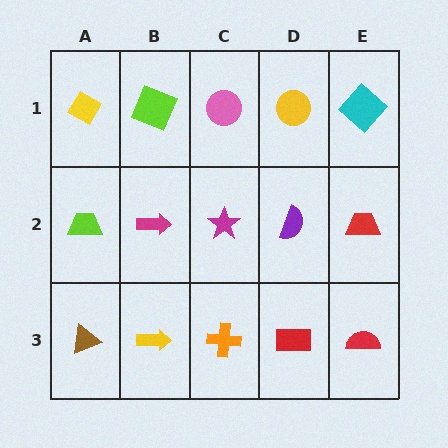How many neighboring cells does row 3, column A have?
2.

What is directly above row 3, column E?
A red trapezoid.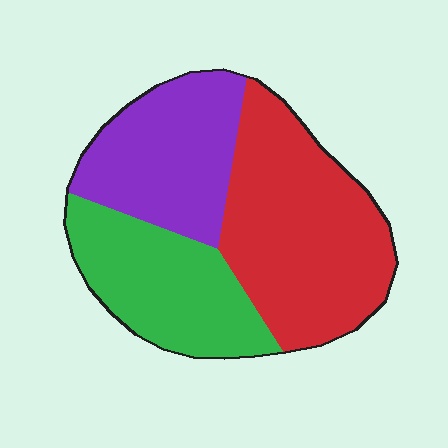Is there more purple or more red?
Red.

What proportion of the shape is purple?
Purple takes up between a sixth and a third of the shape.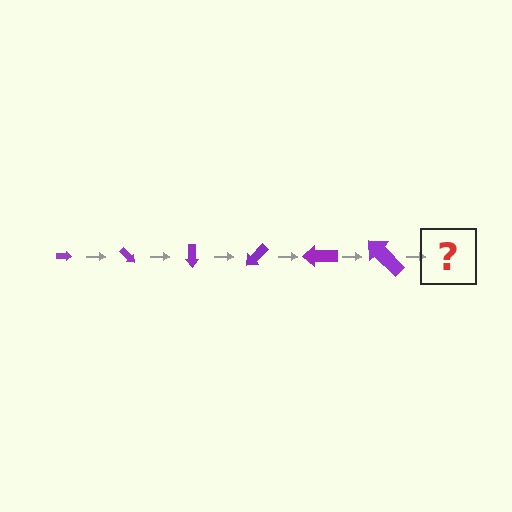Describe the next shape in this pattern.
It should be an arrow, larger than the previous one and rotated 270 degrees from the start.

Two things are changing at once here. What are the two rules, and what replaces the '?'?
The two rules are that the arrow grows larger each step and it rotates 45 degrees each step. The '?' should be an arrow, larger than the previous one and rotated 270 degrees from the start.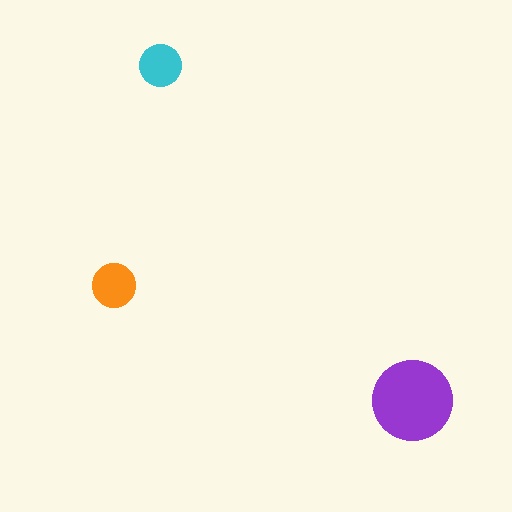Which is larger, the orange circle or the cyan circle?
The orange one.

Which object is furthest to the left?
The orange circle is leftmost.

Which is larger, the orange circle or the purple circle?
The purple one.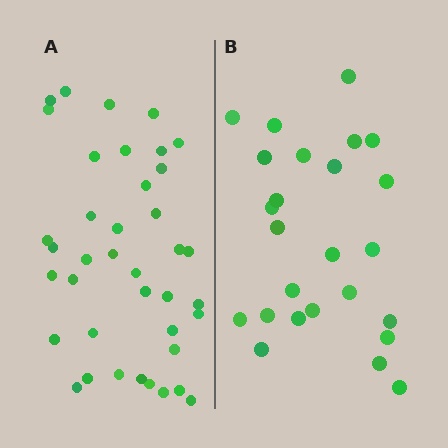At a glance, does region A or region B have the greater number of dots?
Region A (the left region) has more dots.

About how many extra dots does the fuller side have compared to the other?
Region A has approximately 15 more dots than region B.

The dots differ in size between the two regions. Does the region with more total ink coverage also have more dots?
No. Region B has more total ink coverage because its dots are larger, but region A actually contains more individual dots. Total area can be misleading — the number of items is what matters here.